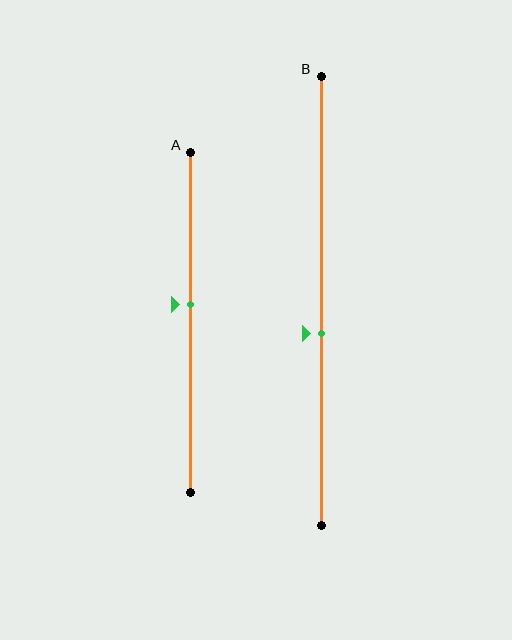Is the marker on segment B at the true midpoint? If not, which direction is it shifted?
No, the marker on segment B is shifted downward by about 7% of the segment length.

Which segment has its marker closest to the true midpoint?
Segment A has its marker closest to the true midpoint.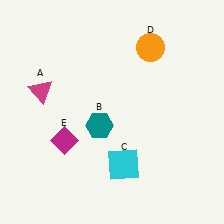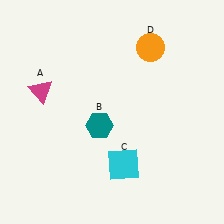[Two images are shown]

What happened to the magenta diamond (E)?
The magenta diamond (E) was removed in Image 2. It was in the bottom-left area of Image 1.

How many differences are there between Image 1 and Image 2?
There is 1 difference between the two images.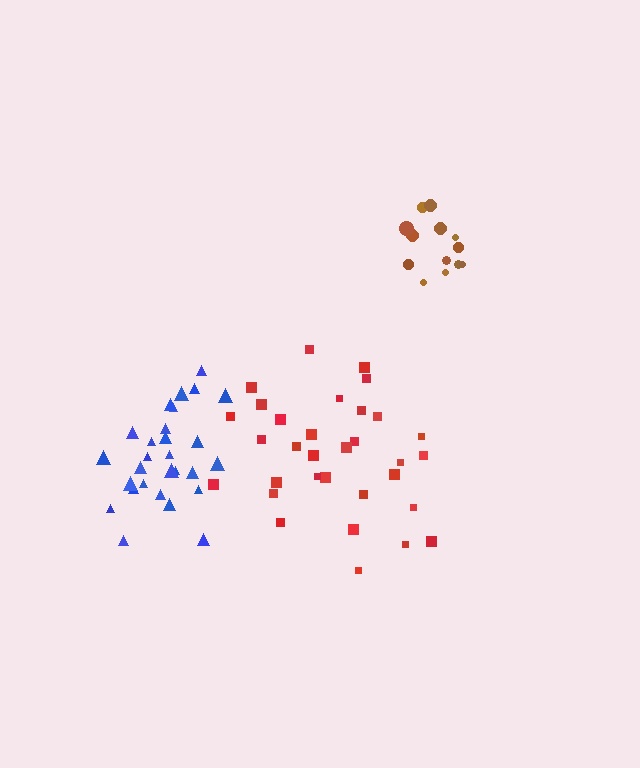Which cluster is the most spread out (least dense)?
Red.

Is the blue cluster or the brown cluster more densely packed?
Brown.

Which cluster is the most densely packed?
Brown.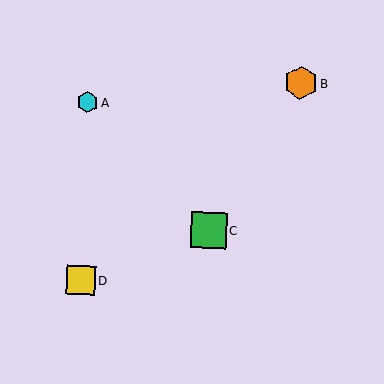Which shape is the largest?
The green square (labeled C) is the largest.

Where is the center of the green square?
The center of the green square is at (208, 230).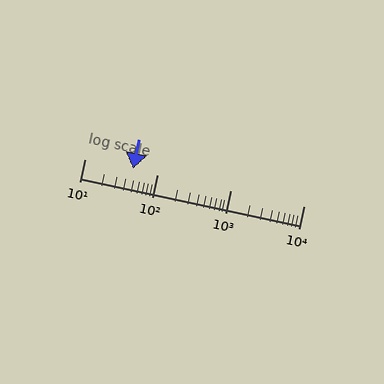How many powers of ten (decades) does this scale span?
The scale spans 3 decades, from 10 to 10000.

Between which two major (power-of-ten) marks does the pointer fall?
The pointer is between 10 and 100.